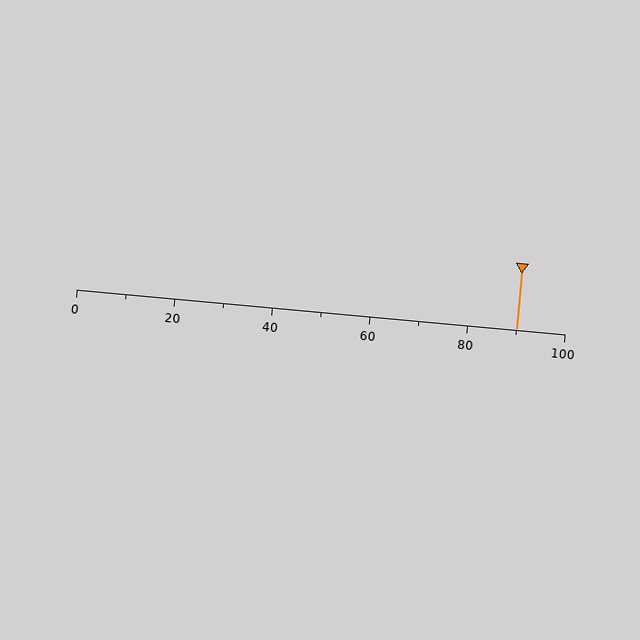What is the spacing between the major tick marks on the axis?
The major ticks are spaced 20 apart.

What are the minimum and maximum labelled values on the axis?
The axis runs from 0 to 100.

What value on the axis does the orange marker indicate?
The marker indicates approximately 90.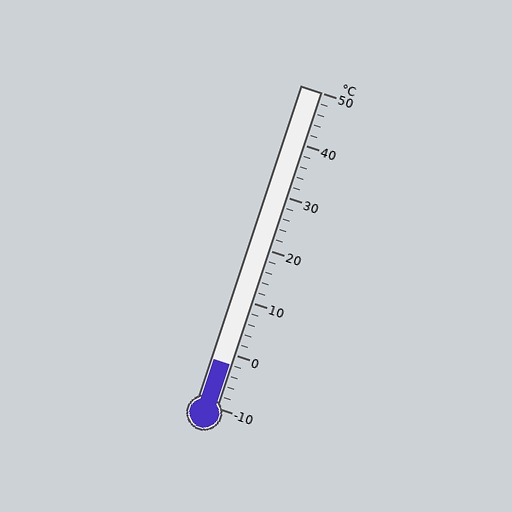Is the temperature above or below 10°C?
The temperature is below 10°C.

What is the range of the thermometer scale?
The thermometer scale ranges from -10°C to 50°C.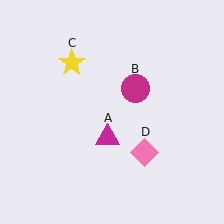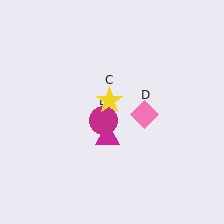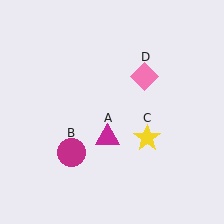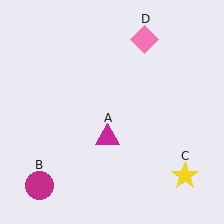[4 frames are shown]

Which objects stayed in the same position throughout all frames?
Magenta triangle (object A) remained stationary.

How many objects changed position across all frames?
3 objects changed position: magenta circle (object B), yellow star (object C), pink diamond (object D).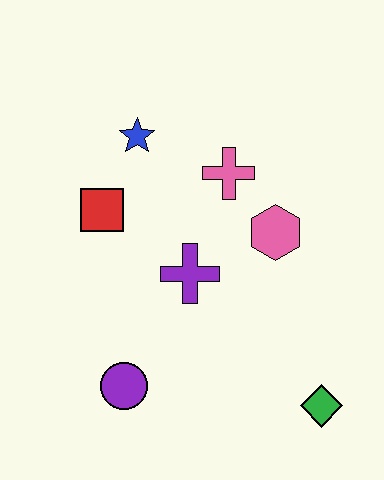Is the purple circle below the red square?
Yes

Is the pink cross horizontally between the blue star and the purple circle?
No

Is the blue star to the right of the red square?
Yes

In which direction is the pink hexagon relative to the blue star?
The pink hexagon is to the right of the blue star.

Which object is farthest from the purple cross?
The green diamond is farthest from the purple cross.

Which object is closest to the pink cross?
The pink hexagon is closest to the pink cross.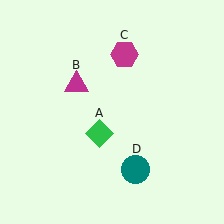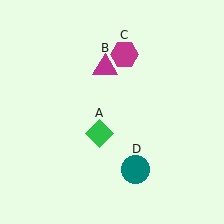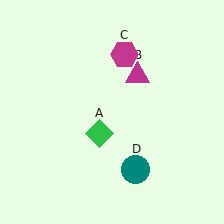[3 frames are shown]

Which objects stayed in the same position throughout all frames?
Green diamond (object A) and magenta hexagon (object C) and teal circle (object D) remained stationary.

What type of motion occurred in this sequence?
The magenta triangle (object B) rotated clockwise around the center of the scene.